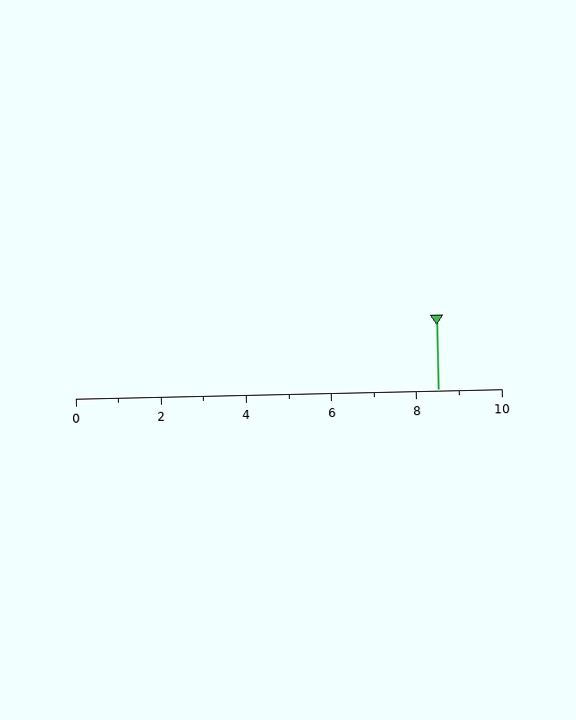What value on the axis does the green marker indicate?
The marker indicates approximately 8.5.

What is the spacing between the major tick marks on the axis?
The major ticks are spaced 2 apart.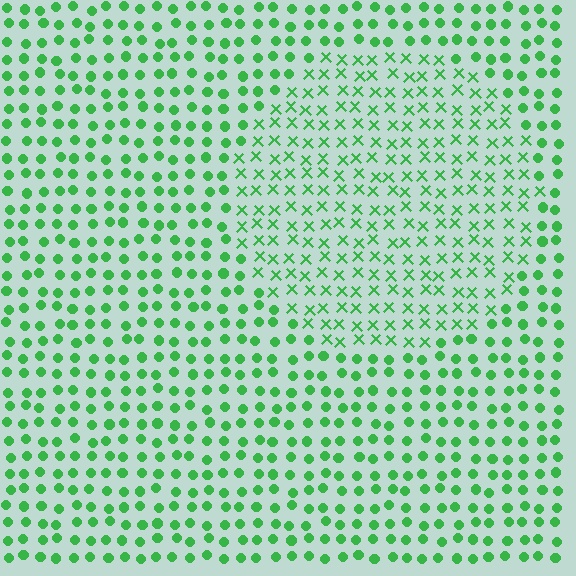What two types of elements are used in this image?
The image uses X marks inside the circle region and circles outside it.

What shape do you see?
I see a circle.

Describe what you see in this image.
The image is filled with small green elements arranged in a uniform grid. A circle-shaped region contains X marks, while the surrounding area contains circles. The boundary is defined purely by the change in element shape.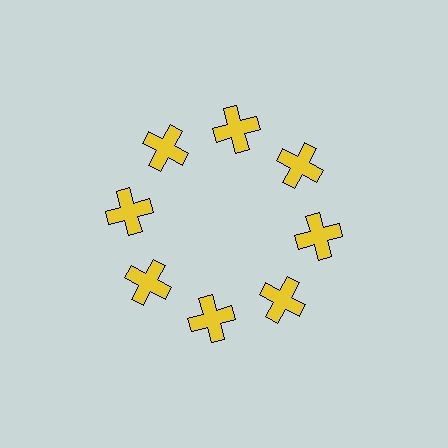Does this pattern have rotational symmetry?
Yes, this pattern has 8-fold rotational symmetry. It looks the same after rotating 45 degrees around the center.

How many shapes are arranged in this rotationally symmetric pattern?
There are 8 shapes, arranged in 8 groups of 1.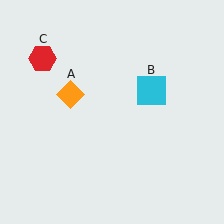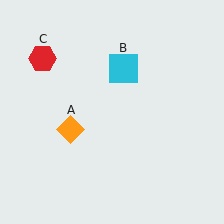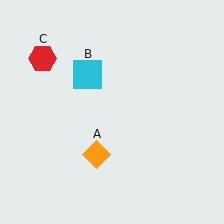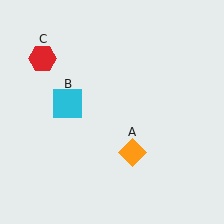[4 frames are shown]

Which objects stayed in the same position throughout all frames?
Red hexagon (object C) remained stationary.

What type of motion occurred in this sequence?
The orange diamond (object A), cyan square (object B) rotated counterclockwise around the center of the scene.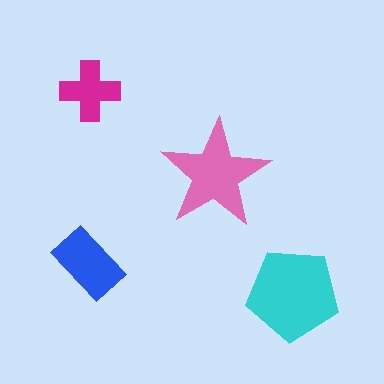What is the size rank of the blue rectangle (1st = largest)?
3rd.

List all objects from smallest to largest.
The magenta cross, the blue rectangle, the pink star, the cyan pentagon.